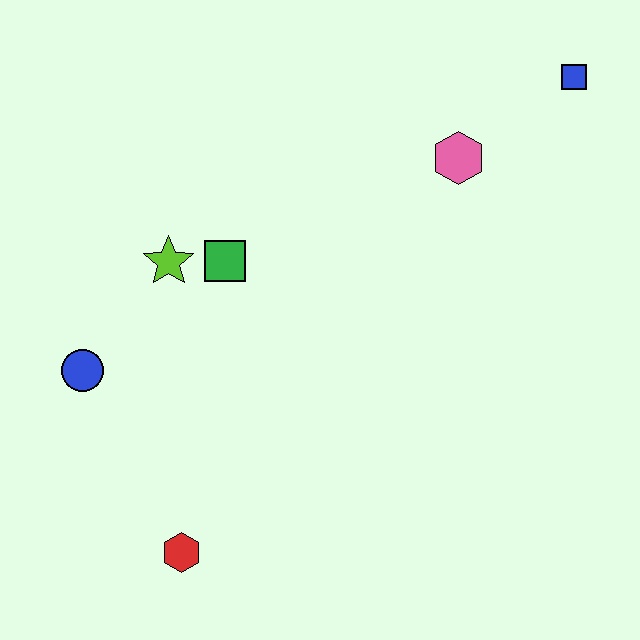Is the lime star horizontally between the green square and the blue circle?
Yes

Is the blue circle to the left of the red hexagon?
Yes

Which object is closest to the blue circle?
The lime star is closest to the blue circle.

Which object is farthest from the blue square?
The red hexagon is farthest from the blue square.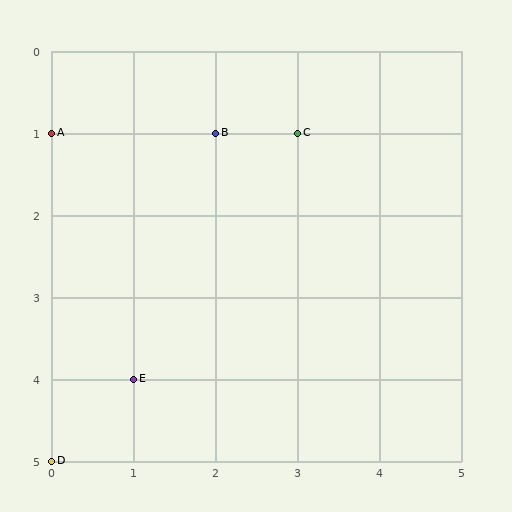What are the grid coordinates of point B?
Point B is at grid coordinates (2, 1).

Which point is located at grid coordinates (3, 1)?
Point C is at (3, 1).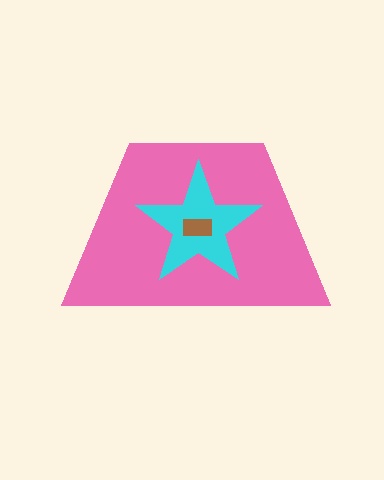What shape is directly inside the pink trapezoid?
The cyan star.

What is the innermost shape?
The brown rectangle.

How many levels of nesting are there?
3.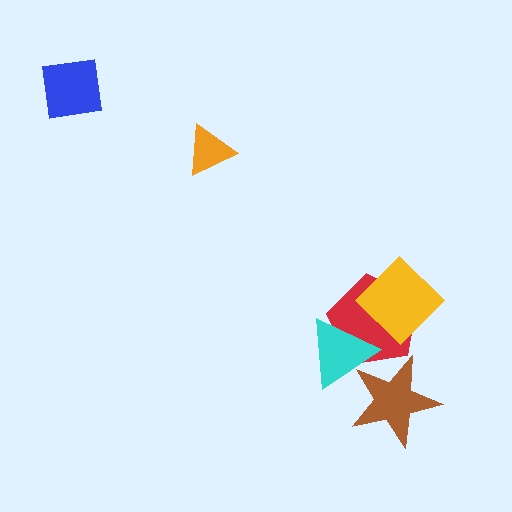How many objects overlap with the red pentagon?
3 objects overlap with the red pentagon.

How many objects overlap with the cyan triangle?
2 objects overlap with the cyan triangle.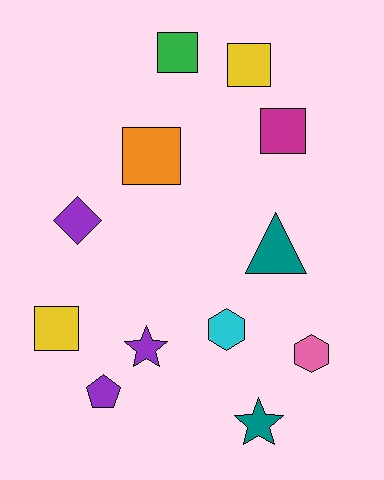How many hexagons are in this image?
There are 2 hexagons.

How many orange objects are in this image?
There is 1 orange object.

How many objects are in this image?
There are 12 objects.